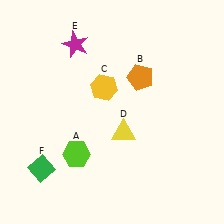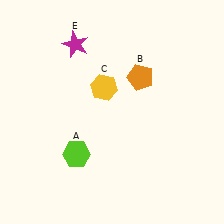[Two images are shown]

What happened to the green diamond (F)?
The green diamond (F) was removed in Image 2. It was in the bottom-left area of Image 1.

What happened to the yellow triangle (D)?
The yellow triangle (D) was removed in Image 2. It was in the bottom-right area of Image 1.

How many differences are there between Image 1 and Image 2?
There are 2 differences between the two images.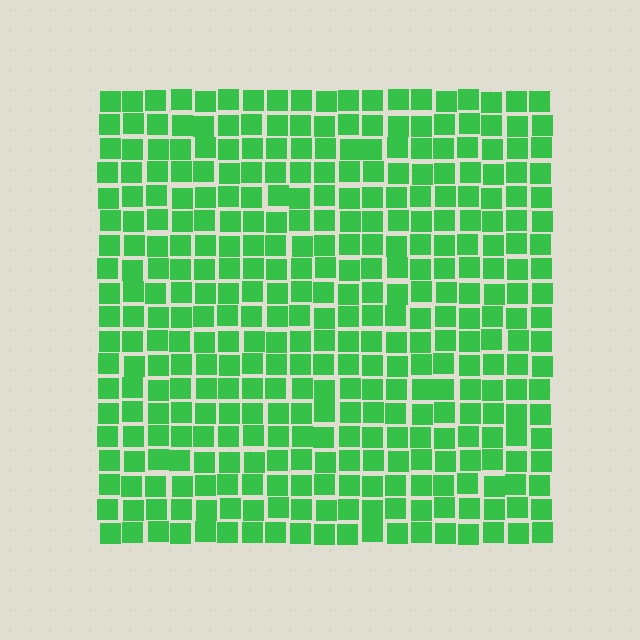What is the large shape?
The large shape is a square.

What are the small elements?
The small elements are squares.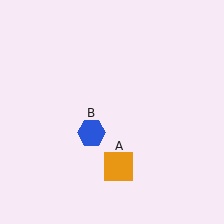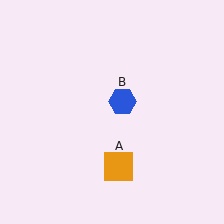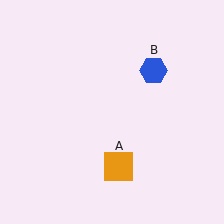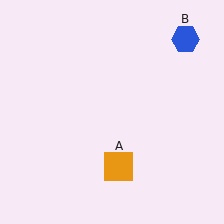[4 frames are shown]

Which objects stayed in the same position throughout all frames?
Orange square (object A) remained stationary.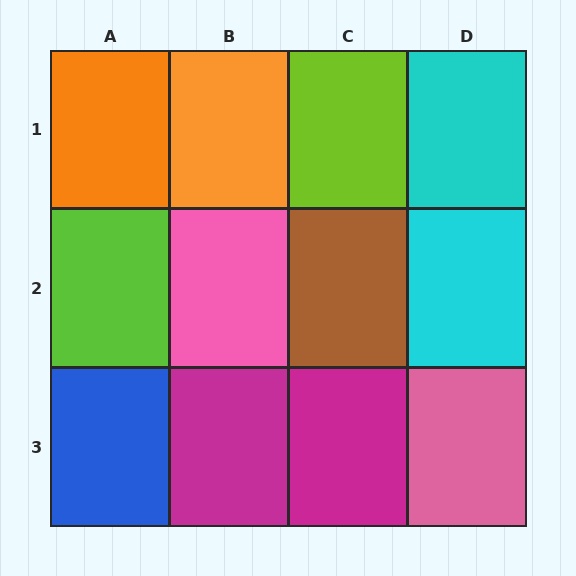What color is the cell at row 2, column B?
Pink.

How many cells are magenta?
2 cells are magenta.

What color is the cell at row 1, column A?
Orange.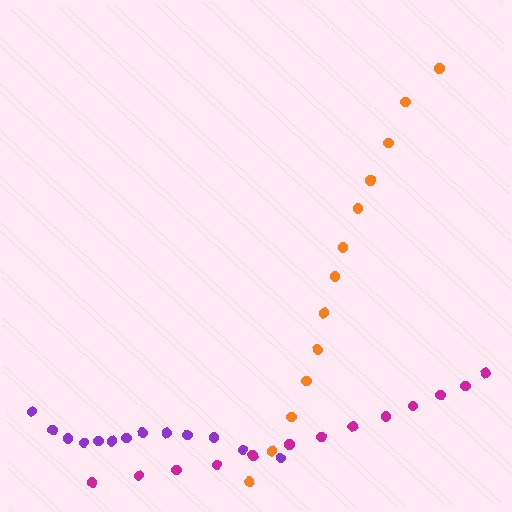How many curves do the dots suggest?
There are 3 distinct paths.